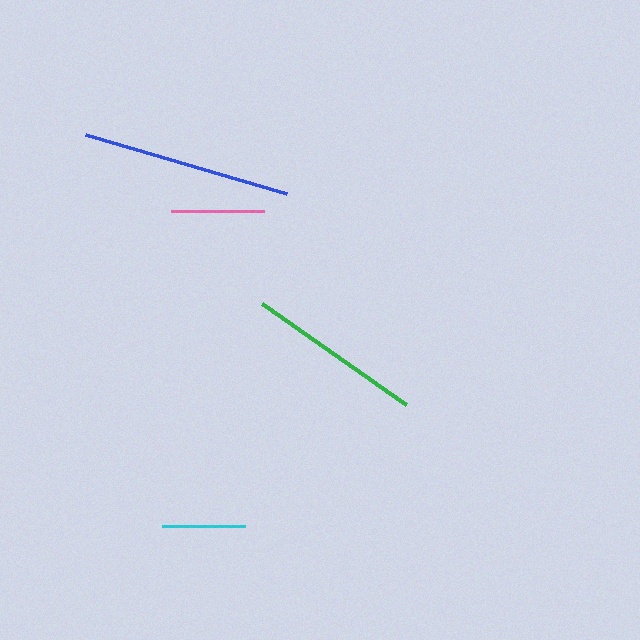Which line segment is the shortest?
The cyan line is the shortest at approximately 83 pixels.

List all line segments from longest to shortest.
From longest to shortest: blue, green, pink, cyan.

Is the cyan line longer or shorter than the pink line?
The pink line is longer than the cyan line.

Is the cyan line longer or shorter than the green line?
The green line is longer than the cyan line.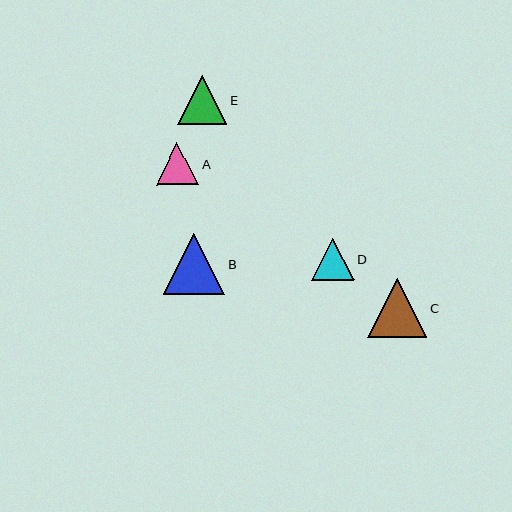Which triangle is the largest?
Triangle B is the largest with a size of approximately 62 pixels.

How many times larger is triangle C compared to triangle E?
Triangle C is approximately 1.2 times the size of triangle E.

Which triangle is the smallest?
Triangle A is the smallest with a size of approximately 42 pixels.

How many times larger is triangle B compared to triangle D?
Triangle B is approximately 1.4 times the size of triangle D.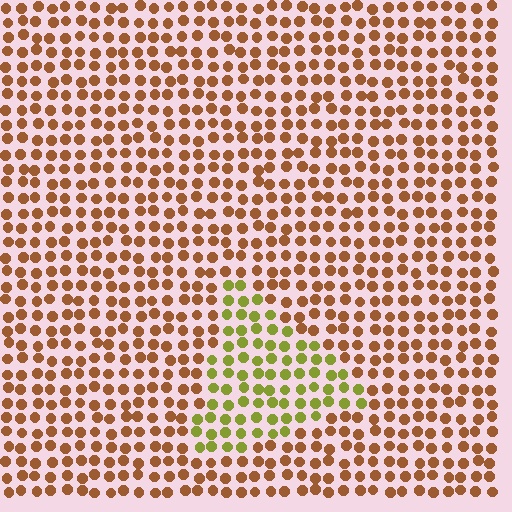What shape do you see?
I see a triangle.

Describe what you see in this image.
The image is filled with small brown elements in a uniform arrangement. A triangle-shaped region is visible where the elements are tinted to a slightly different hue, forming a subtle color boundary.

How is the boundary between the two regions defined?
The boundary is defined purely by a slight shift in hue (about 51 degrees). Spacing, size, and orientation are identical on both sides.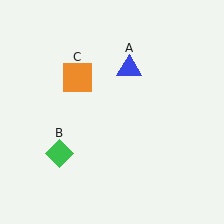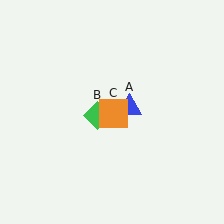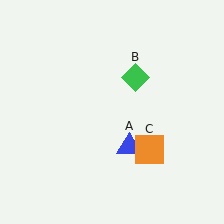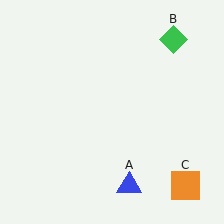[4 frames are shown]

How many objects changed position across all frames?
3 objects changed position: blue triangle (object A), green diamond (object B), orange square (object C).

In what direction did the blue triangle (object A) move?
The blue triangle (object A) moved down.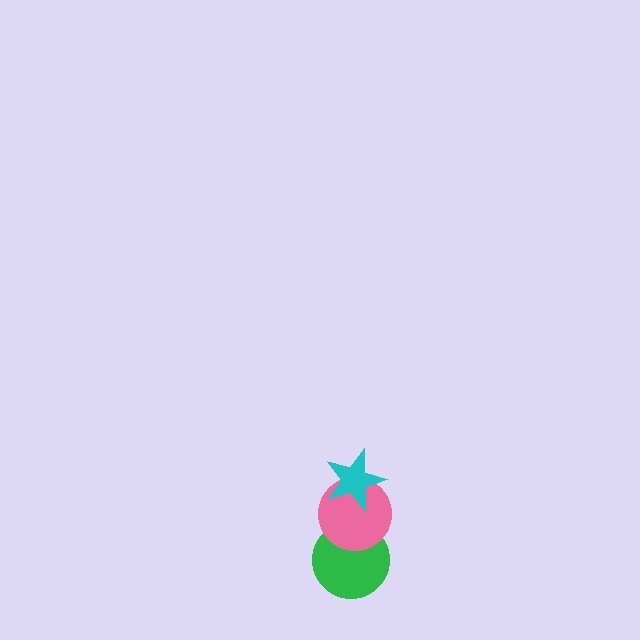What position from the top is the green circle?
The green circle is 3rd from the top.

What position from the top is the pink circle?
The pink circle is 2nd from the top.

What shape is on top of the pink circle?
The cyan star is on top of the pink circle.